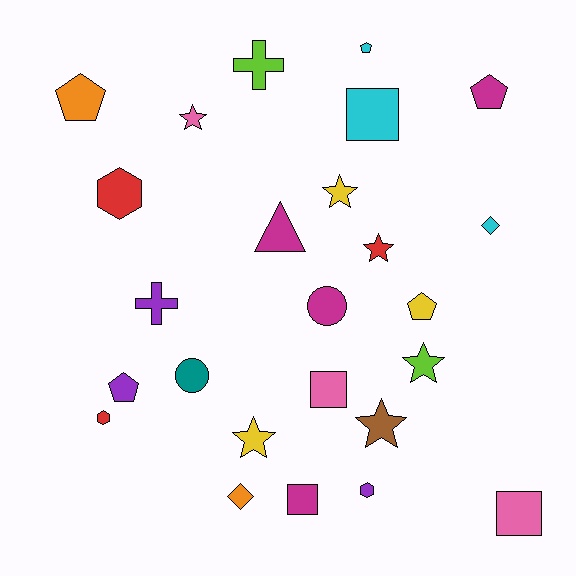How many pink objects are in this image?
There are 3 pink objects.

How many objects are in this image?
There are 25 objects.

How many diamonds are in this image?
There are 2 diamonds.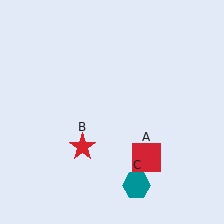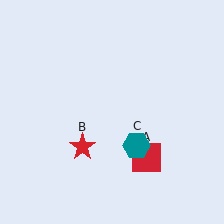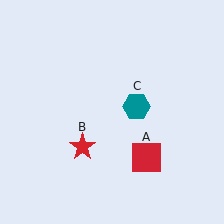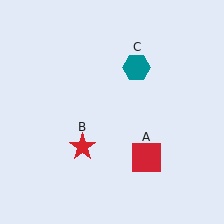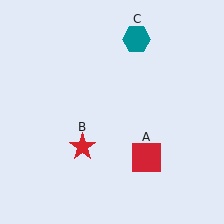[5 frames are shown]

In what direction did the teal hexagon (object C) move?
The teal hexagon (object C) moved up.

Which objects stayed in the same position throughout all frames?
Red square (object A) and red star (object B) remained stationary.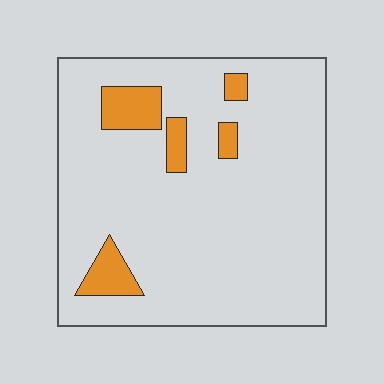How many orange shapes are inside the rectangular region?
5.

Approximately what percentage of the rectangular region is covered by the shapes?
Approximately 10%.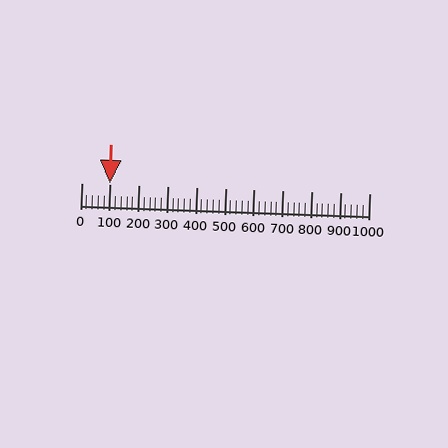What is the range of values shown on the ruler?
The ruler shows values from 0 to 1000.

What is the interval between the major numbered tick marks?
The major tick marks are spaced 100 units apart.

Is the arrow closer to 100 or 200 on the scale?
The arrow is closer to 100.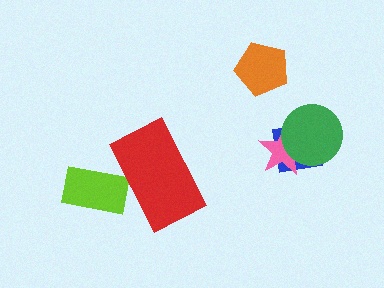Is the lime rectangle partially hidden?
Yes, it is partially covered by another shape.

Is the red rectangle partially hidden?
No, no other shape covers it.